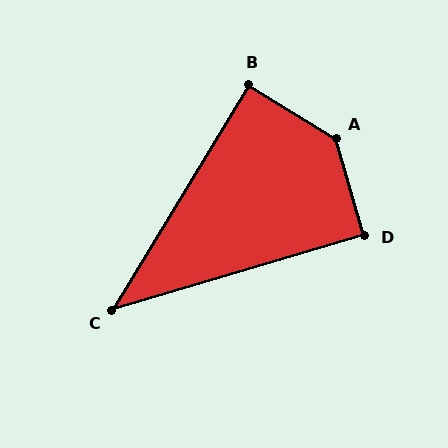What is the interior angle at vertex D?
Approximately 90 degrees (approximately right).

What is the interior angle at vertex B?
Approximately 90 degrees (approximately right).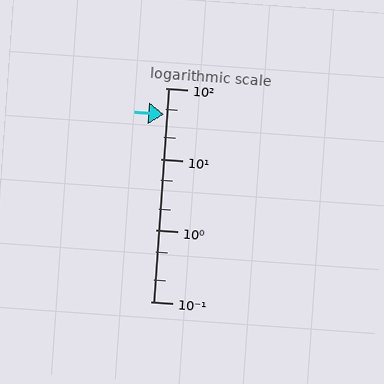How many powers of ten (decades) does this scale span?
The scale spans 3 decades, from 0.1 to 100.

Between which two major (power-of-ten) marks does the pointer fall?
The pointer is between 10 and 100.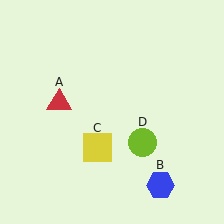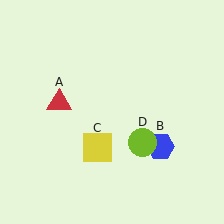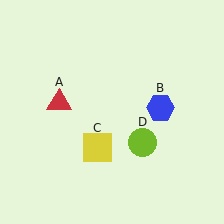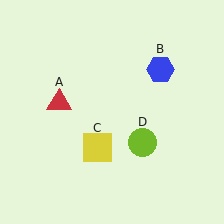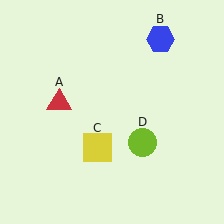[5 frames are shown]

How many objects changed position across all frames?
1 object changed position: blue hexagon (object B).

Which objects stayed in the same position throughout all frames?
Red triangle (object A) and yellow square (object C) and lime circle (object D) remained stationary.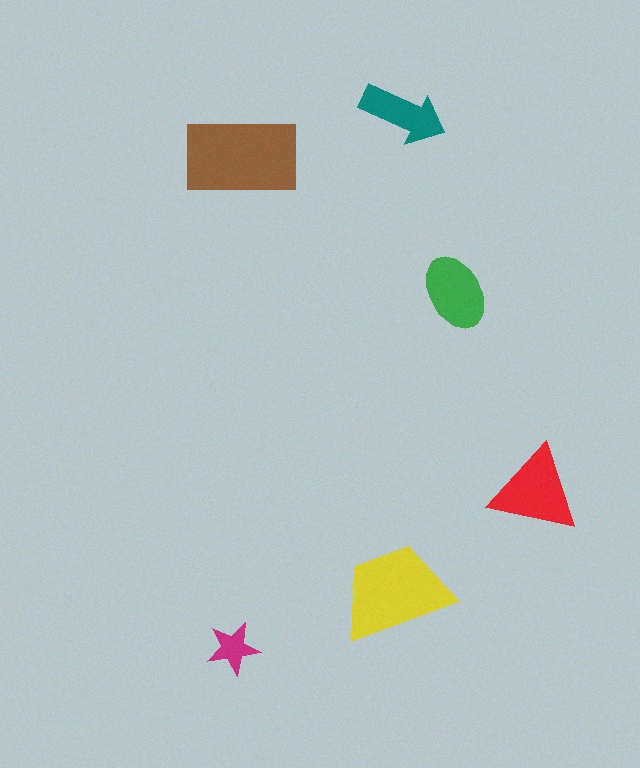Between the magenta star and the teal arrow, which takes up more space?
The teal arrow.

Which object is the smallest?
The magenta star.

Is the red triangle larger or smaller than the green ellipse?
Larger.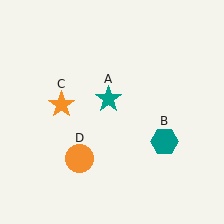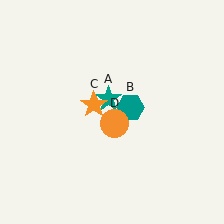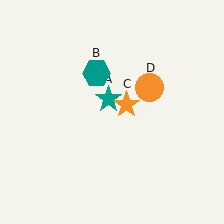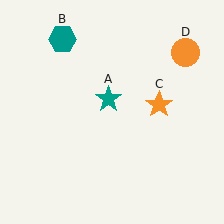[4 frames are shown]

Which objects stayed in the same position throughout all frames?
Teal star (object A) remained stationary.